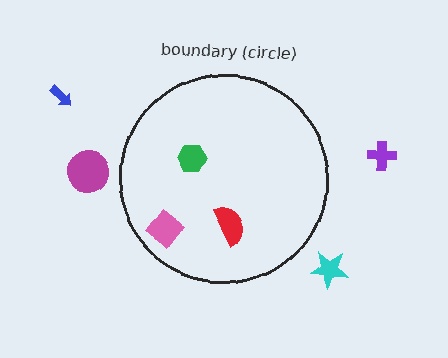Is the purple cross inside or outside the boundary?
Outside.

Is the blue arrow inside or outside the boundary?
Outside.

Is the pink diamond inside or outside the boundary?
Inside.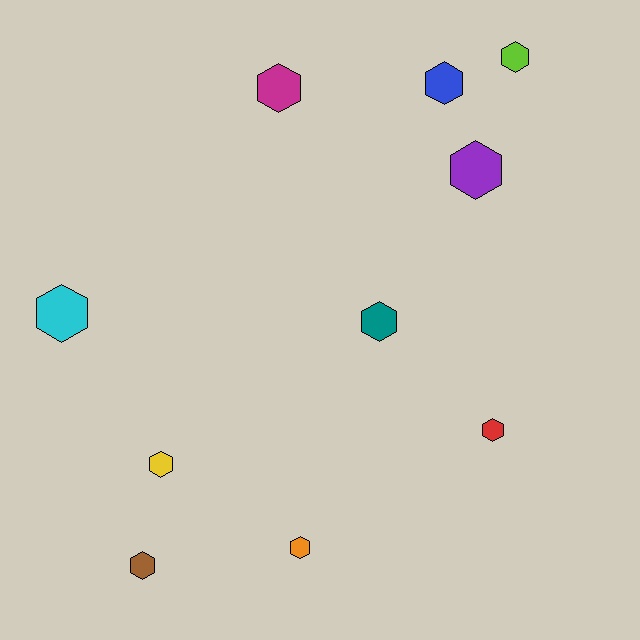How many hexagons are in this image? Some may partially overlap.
There are 10 hexagons.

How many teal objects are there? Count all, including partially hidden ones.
There is 1 teal object.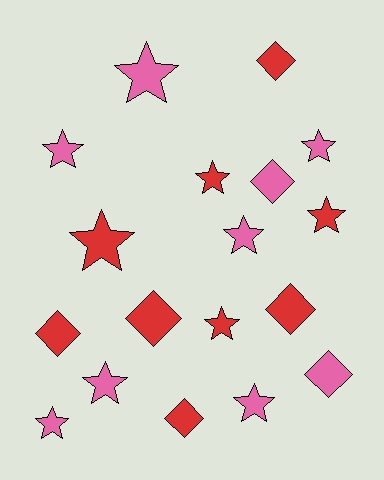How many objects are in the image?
There are 18 objects.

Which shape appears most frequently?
Star, with 11 objects.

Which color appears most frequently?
Red, with 9 objects.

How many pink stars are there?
There are 7 pink stars.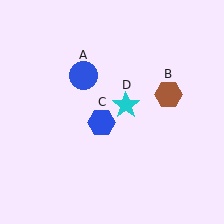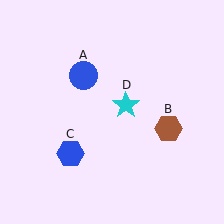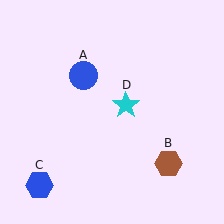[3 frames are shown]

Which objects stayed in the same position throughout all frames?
Blue circle (object A) and cyan star (object D) remained stationary.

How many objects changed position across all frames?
2 objects changed position: brown hexagon (object B), blue hexagon (object C).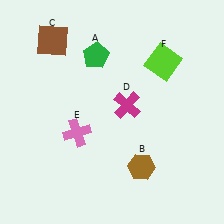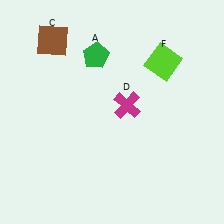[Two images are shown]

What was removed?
The pink cross (E), the brown hexagon (B) were removed in Image 2.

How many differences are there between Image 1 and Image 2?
There are 2 differences between the two images.